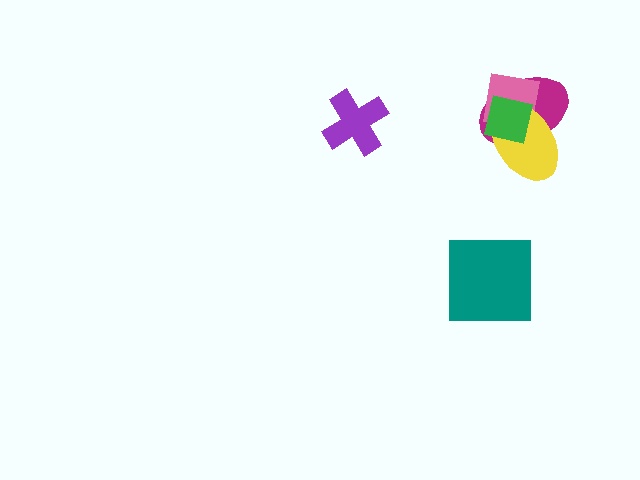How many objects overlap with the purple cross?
0 objects overlap with the purple cross.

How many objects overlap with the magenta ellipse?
3 objects overlap with the magenta ellipse.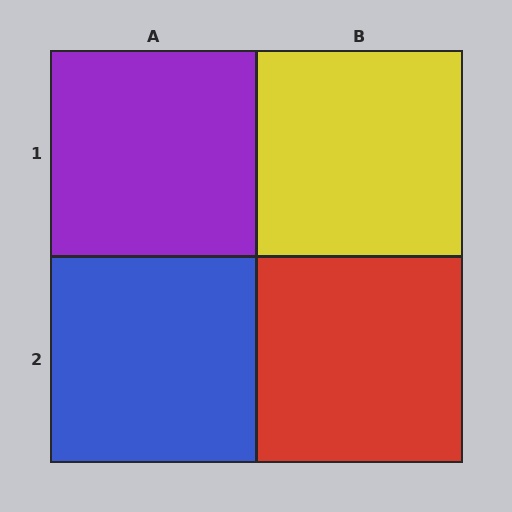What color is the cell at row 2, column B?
Red.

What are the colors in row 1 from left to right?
Purple, yellow.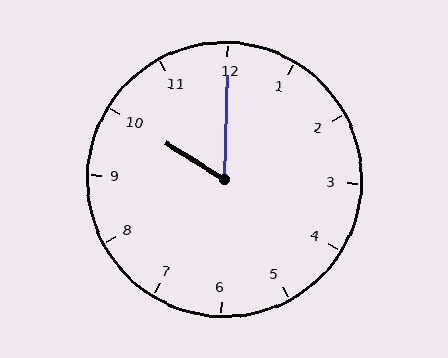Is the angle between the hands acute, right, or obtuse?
It is acute.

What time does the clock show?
10:00.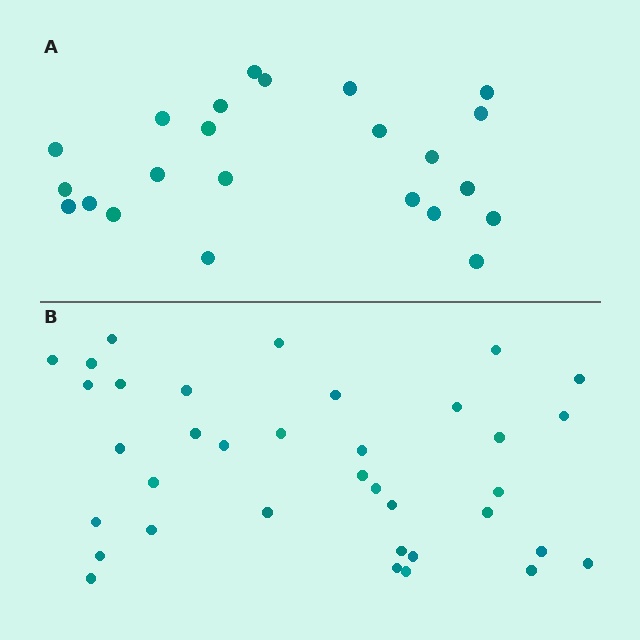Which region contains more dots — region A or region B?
Region B (the bottom region) has more dots.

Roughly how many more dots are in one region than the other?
Region B has approximately 15 more dots than region A.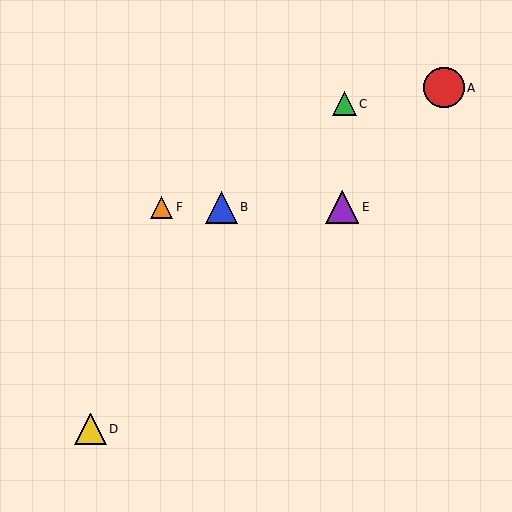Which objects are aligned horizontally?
Objects B, E, F are aligned horizontally.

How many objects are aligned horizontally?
3 objects (B, E, F) are aligned horizontally.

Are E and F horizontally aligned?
Yes, both are at y≈207.